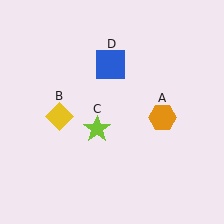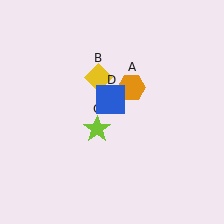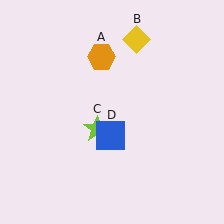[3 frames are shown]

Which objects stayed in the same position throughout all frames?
Lime star (object C) remained stationary.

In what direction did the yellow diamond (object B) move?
The yellow diamond (object B) moved up and to the right.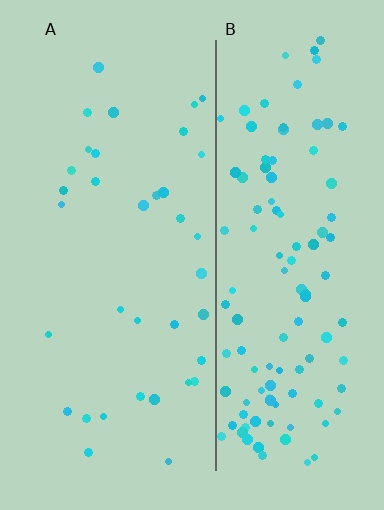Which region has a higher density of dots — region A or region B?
B (the right).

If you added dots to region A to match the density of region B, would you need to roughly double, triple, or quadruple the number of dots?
Approximately triple.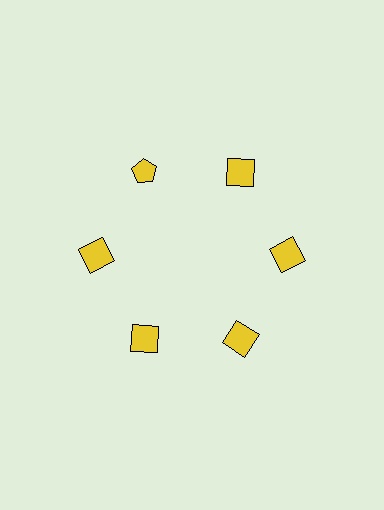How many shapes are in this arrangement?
There are 6 shapes arranged in a ring pattern.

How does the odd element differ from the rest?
It has a different shape: pentagon instead of square.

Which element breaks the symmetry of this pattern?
The yellow pentagon at roughly the 11 o'clock position breaks the symmetry. All other shapes are yellow squares.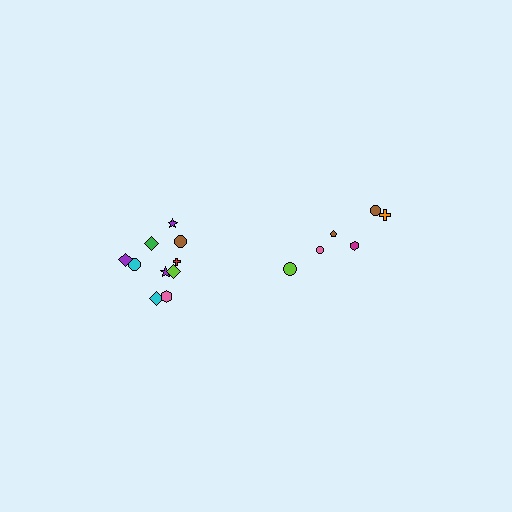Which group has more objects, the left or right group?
The left group.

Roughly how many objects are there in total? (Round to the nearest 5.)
Roughly 15 objects in total.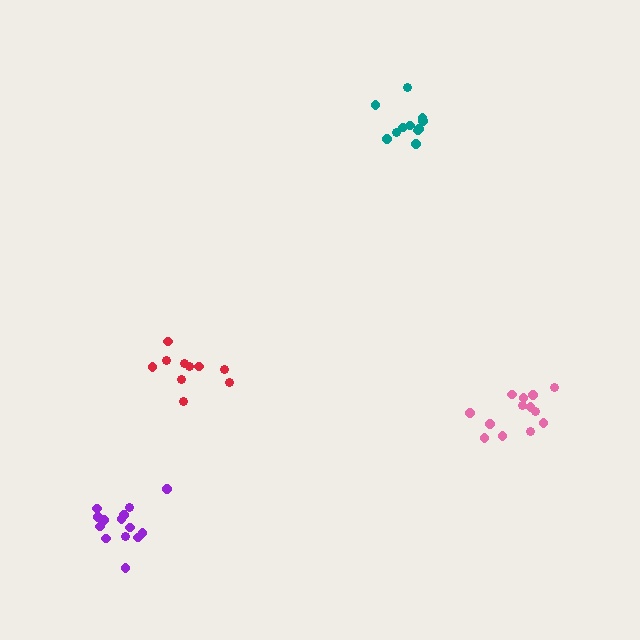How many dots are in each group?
Group 1: 10 dots, Group 2: 13 dots, Group 3: 11 dots, Group 4: 14 dots (48 total).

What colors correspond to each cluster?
The clusters are colored: red, pink, teal, purple.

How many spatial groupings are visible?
There are 4 spatial groupings.